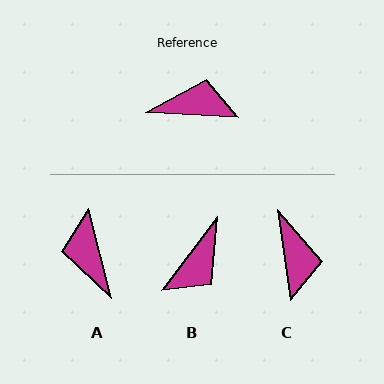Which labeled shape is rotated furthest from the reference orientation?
B, about 124 degrees away.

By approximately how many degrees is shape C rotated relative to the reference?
Approximately 79 degrees clockwise.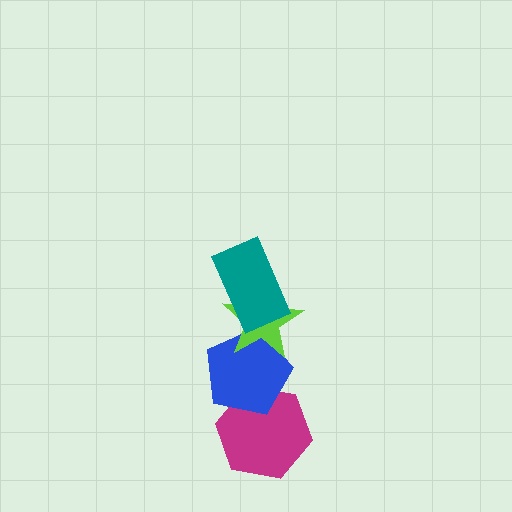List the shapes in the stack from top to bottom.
From top to bottom: the teal rectangle, the lime star, the blue pentagon, the magenta hexagon.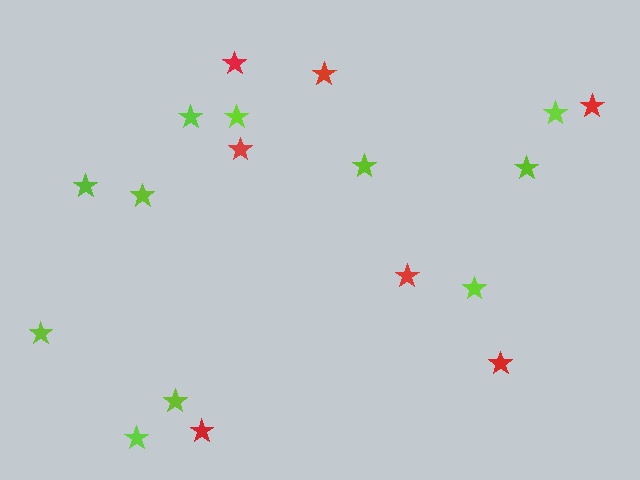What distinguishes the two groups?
There are 2 groups: one group of red stars (7) and one group of lime stars (11).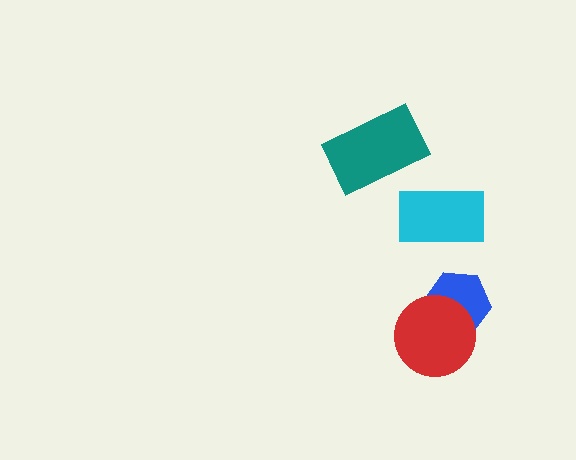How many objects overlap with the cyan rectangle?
0 objects overlap with the cyan rectangle.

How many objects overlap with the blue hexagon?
1 object overlaps with the blue hexagon.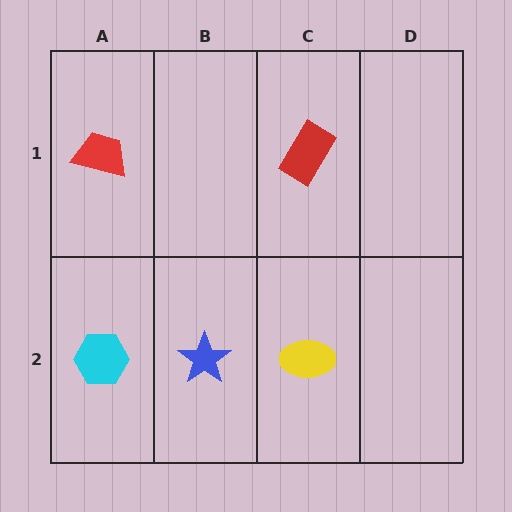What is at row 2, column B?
A blue star.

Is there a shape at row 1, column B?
No, that cell is empty.